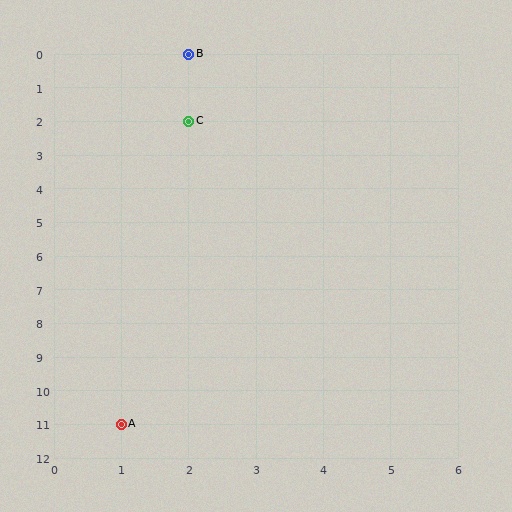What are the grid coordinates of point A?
Point A is at grid coordinates (1, 11).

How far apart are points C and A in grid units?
Points C and A are 1 column and 9 rows apart (about 9.1 grid units diagonally).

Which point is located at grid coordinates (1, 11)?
Point A is at (1, 11).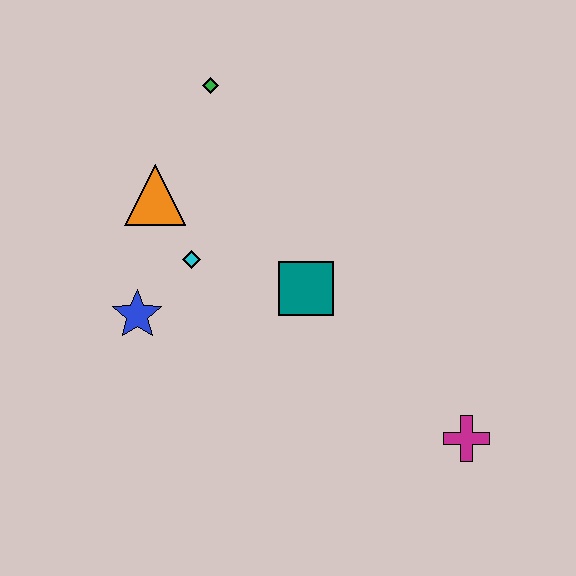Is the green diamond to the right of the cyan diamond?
Yes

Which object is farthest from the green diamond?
The magenta cross is farthest from the green diamond.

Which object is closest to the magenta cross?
The teal square is closest to the magenta cross.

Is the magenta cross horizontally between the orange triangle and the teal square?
No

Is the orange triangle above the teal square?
Yes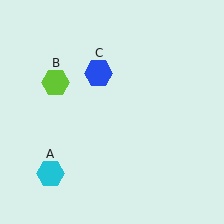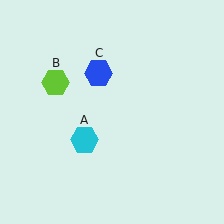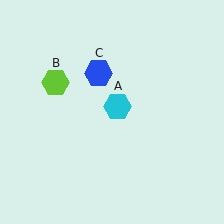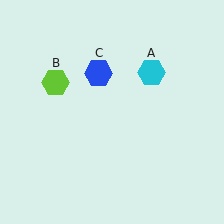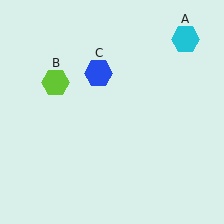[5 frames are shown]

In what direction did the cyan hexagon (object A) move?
The cyan hexagon (object A) moved up and to the right.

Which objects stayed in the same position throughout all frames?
Lime hexagon (object B) and blue hexagon (object C) remained stationary.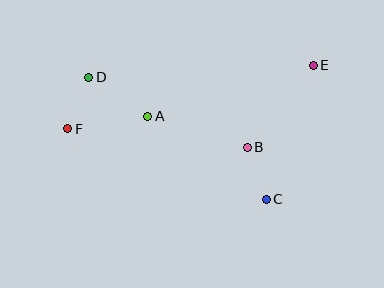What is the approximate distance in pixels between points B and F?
The distance between B and F is approximately 180 pixels.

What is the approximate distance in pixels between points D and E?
The distance between D and E is approximately 225 pixels.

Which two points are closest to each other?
Points B and C are closest to each other.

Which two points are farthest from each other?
Points E and F are farthest from each other.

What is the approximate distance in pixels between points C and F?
The distance between C and F is approximately 211 pixels.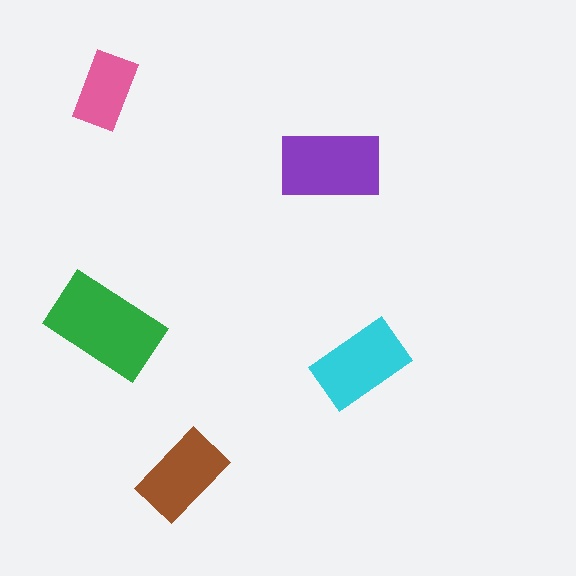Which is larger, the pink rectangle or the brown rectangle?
The brown one.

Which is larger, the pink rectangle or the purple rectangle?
The purple one.